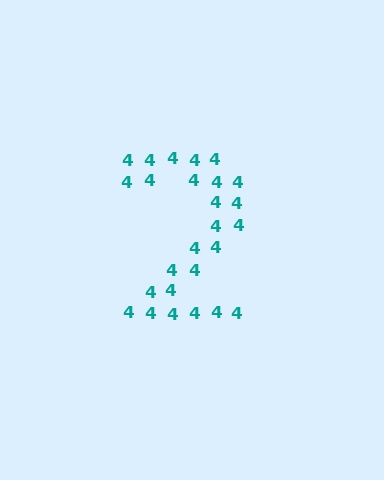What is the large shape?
The large shape is the digit 2.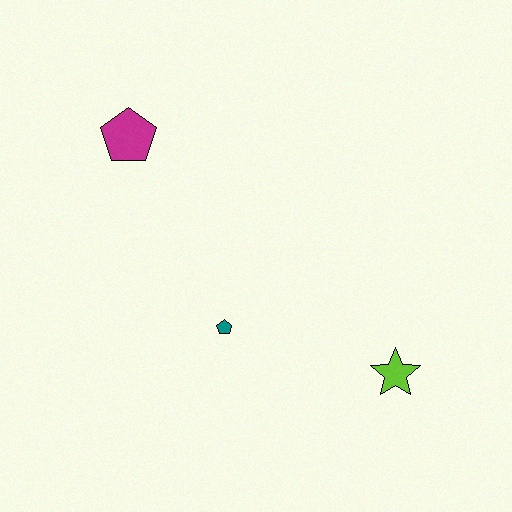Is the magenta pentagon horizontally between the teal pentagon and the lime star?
No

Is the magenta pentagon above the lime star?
Yes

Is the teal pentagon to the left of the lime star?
Yes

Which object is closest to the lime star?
The teal pentagon is closest to the lime star.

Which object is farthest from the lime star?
The magenta pentagon is farthest from the lime star.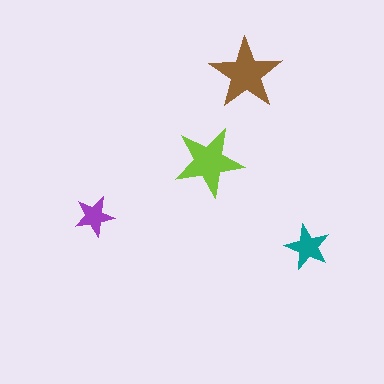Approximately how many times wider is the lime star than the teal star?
About 1.5 times wider.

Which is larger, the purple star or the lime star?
The lime one.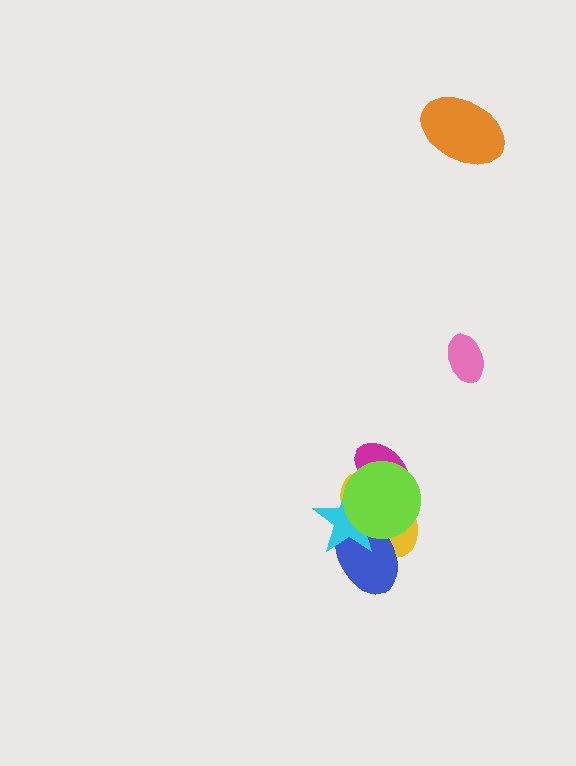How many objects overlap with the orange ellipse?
0 objects overlap with the orange ellipse.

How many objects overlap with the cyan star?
4 objects overlap with the cyan star.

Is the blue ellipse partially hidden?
Yes, it is partially covered by another shape.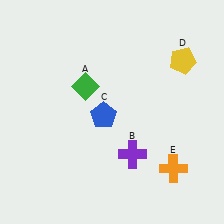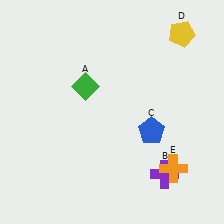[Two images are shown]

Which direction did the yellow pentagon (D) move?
The yellow pentagon (D) moved up.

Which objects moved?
The objects that moved are: the purple cross (B), the blue pentagon (C), the yellow pentagon (D).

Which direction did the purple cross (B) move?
The purple cross (B) moved right.